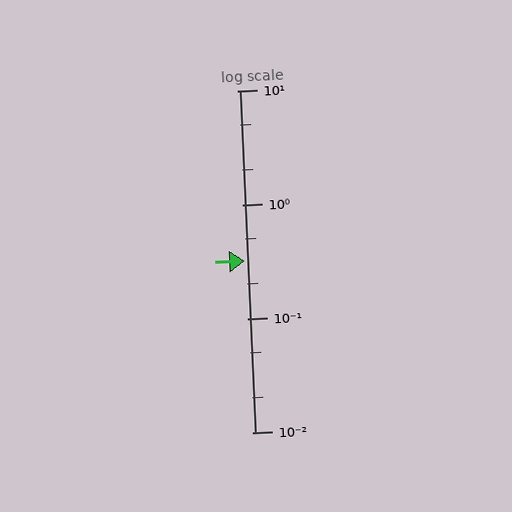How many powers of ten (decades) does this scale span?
The scale spans 3 decades, from 0.01 to 10.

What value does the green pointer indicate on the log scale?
The pointer indicates approximately 0.32.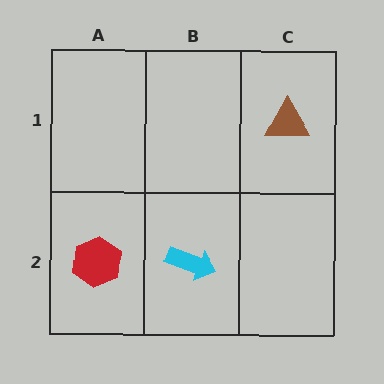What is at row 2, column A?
A red hexagon.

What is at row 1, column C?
A brown triangle.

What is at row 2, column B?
A cyan arrow.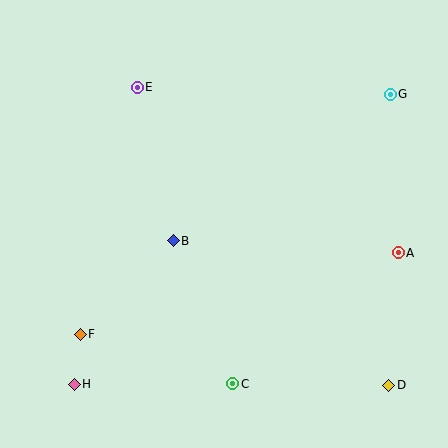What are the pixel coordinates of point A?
Point A is at (398, 253).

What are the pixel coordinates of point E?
Point E is at (137, 87).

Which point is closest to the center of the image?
Point B at (173, 241) is closest to the center.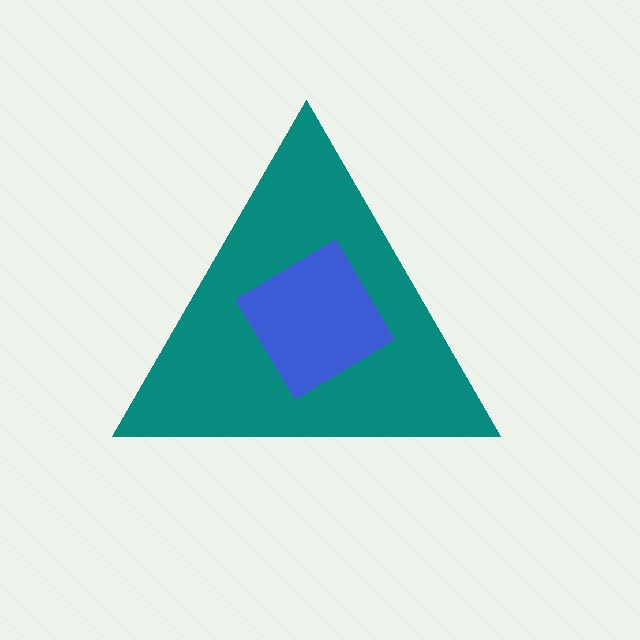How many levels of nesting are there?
2.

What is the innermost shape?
The blue diamond.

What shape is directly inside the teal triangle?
The blue diamond.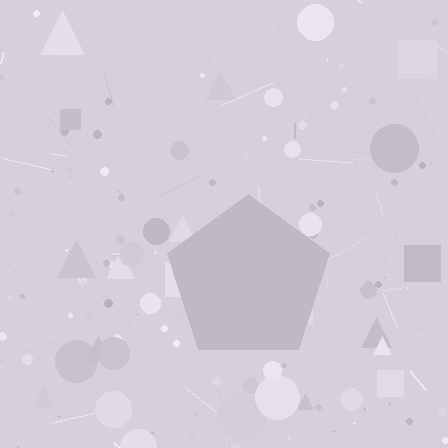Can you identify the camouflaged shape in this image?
The camouflaged shape is a pentagon.